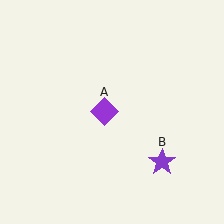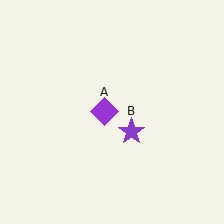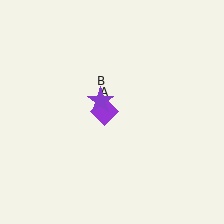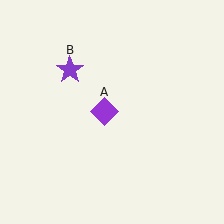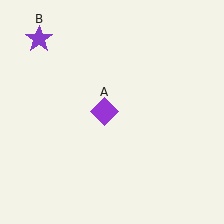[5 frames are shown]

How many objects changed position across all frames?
1 object changed position: purple star (object B).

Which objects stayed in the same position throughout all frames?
Purple diamond (object A) remained stationary.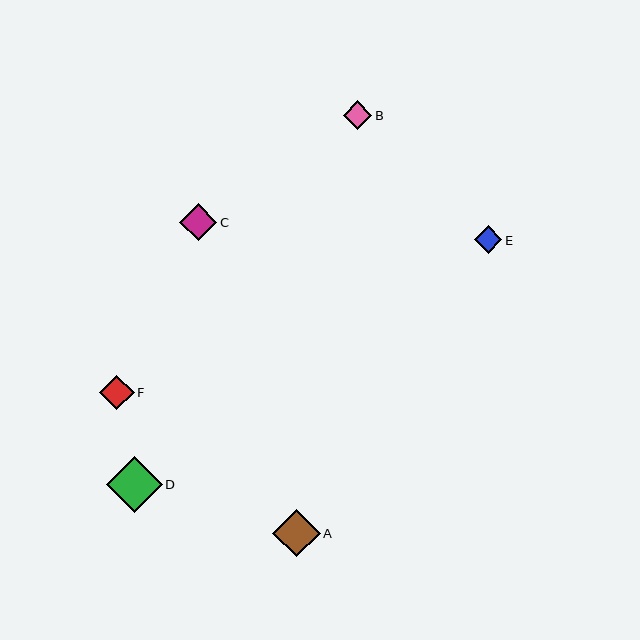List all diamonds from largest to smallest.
From largest to smallest: D, A, C, F, B, E.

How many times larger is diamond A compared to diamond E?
Diamond A is approximately 1.7 times the size of diamond E.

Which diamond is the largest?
Diamond D is the largest with a size of approximately 56 pixels.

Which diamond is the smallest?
Diamond E is the smallest with a size of approximately 27 pixels.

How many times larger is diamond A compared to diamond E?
Diamond A is approximately 1.7 times the size of diamond E.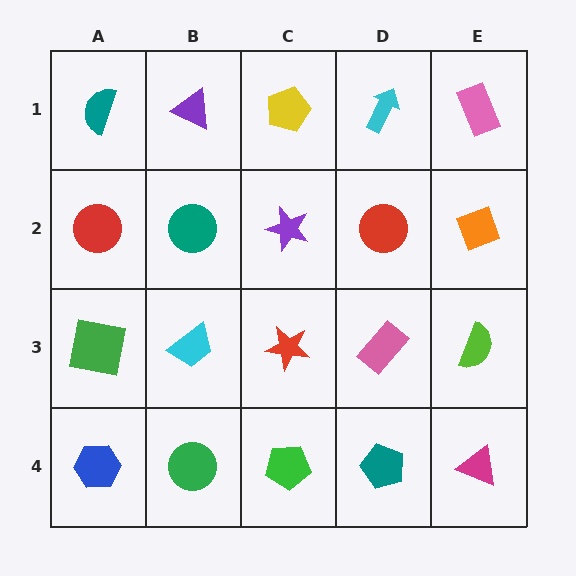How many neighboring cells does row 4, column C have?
3.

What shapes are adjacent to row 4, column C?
A red star (row 3, column C), a green circle (row 4, column B), a teal pentagon (row 4, column D).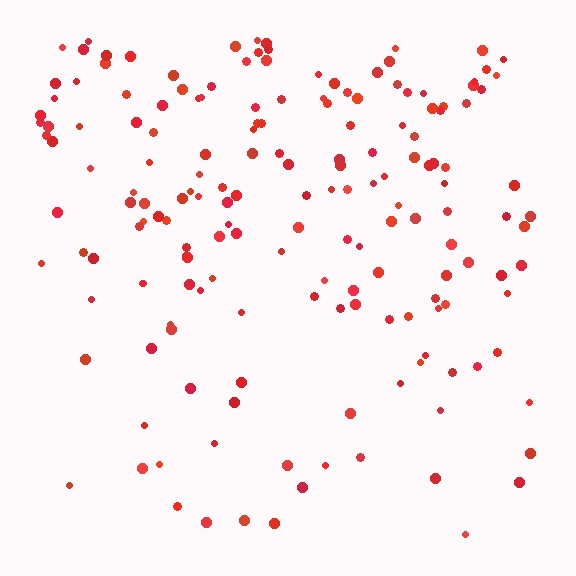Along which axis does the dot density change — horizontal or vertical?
Vertical.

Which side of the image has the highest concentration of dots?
The top.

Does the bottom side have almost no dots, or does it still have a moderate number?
Still a moderate number, just noticeably fewer than the top.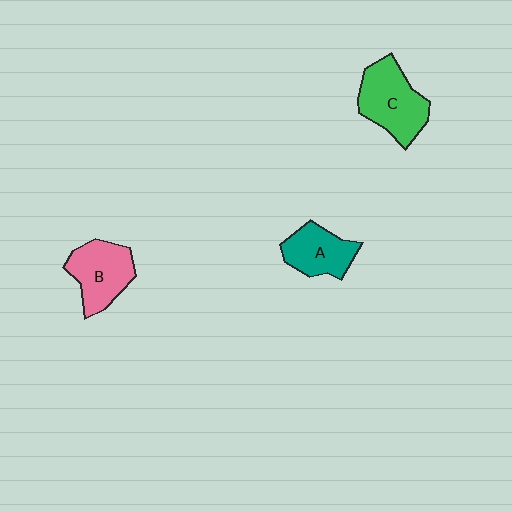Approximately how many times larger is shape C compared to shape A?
Approximately 1.4 times.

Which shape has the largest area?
Shape C (green).